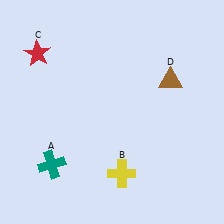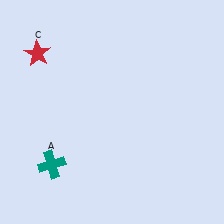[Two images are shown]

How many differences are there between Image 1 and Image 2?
There are 2 differences between the two images.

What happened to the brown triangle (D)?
The brown triangle (D) was removed in Image 2. It was in the top-right area of Image 1.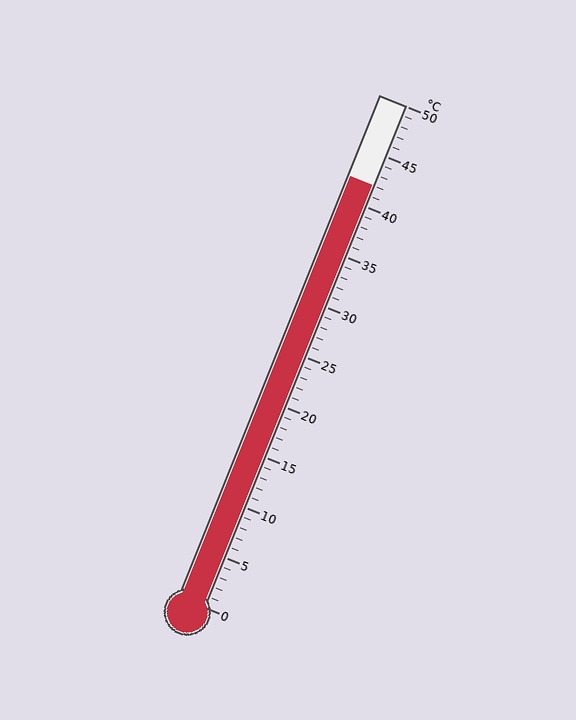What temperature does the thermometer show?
The thermometer shows approximately 42°C.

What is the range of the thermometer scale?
The thermometer scale ranges from 0°C to 50°C.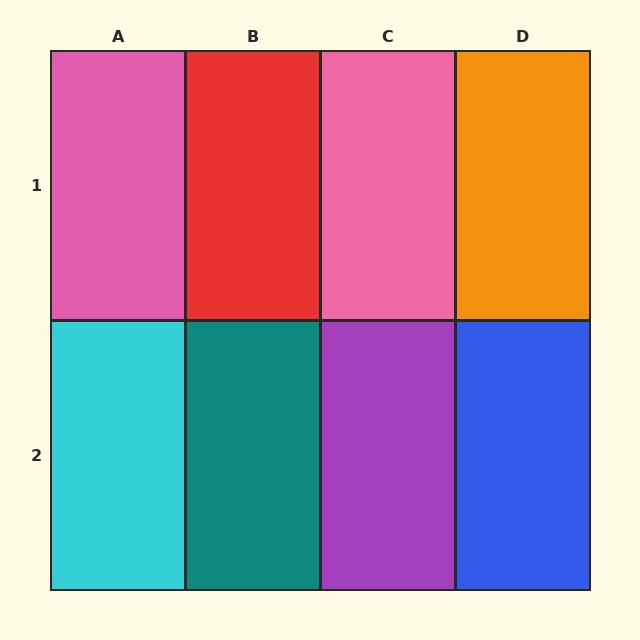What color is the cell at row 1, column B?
Red.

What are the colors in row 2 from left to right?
Cyan, teal, purple, blue.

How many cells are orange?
1 cell is orange.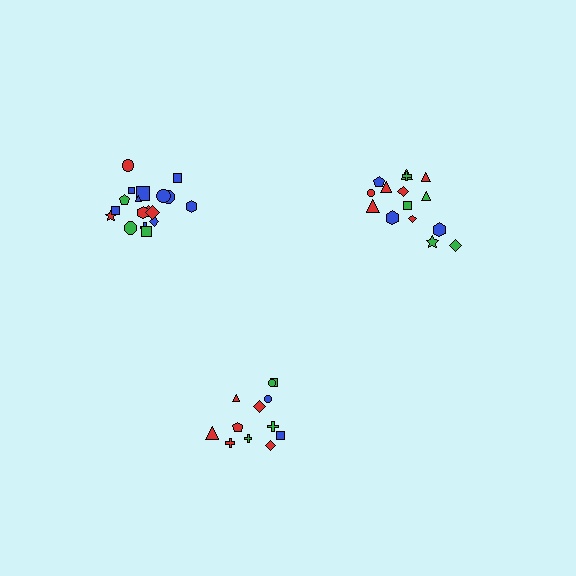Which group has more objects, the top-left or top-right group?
The top-left group.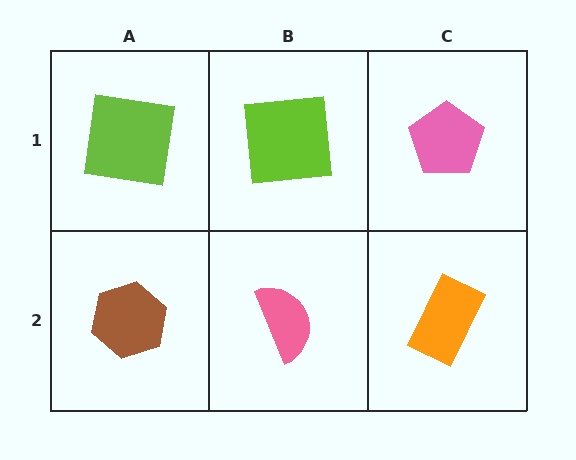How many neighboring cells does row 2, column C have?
2.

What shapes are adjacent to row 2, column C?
A pink pentagon (row 1, column C), a pink semicircle (row 2, column B).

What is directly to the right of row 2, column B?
An orange rectangle.